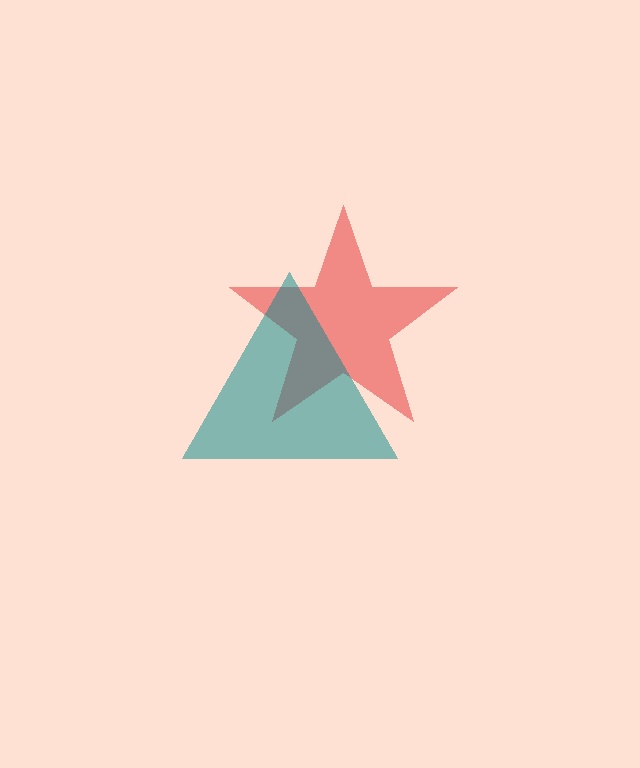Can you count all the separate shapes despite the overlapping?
Yes, there are 2 separate shapes.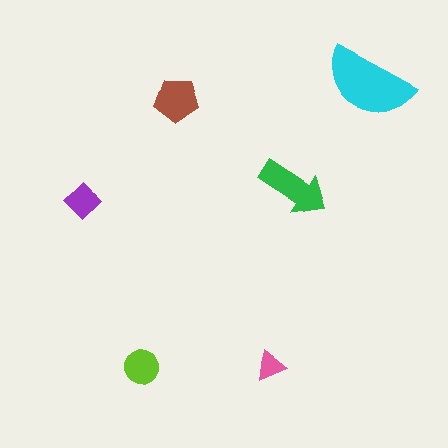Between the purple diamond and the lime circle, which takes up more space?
The lime circle.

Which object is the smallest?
The pink triangle.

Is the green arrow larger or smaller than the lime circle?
Larger.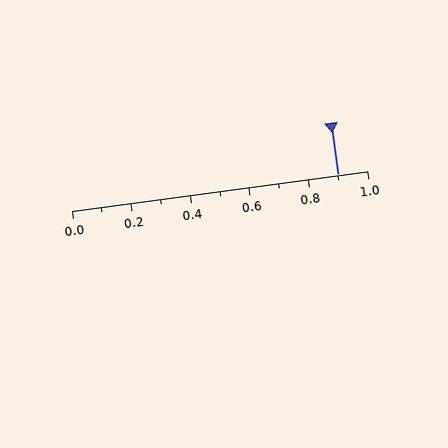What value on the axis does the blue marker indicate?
The marker indicates approximately 0.9.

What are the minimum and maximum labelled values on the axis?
The axis runs from 0.0 to 1.0.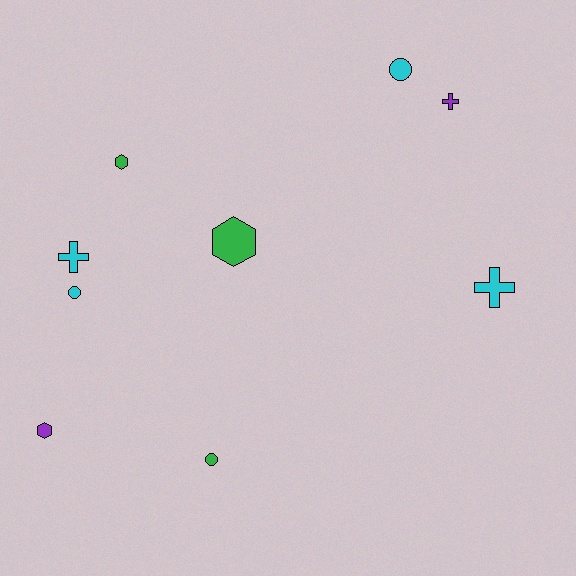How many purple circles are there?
There are no purple circles.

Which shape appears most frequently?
Circle, with 3 objects.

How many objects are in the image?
There are 9 objects.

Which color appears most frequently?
Cyan, with 4 objects.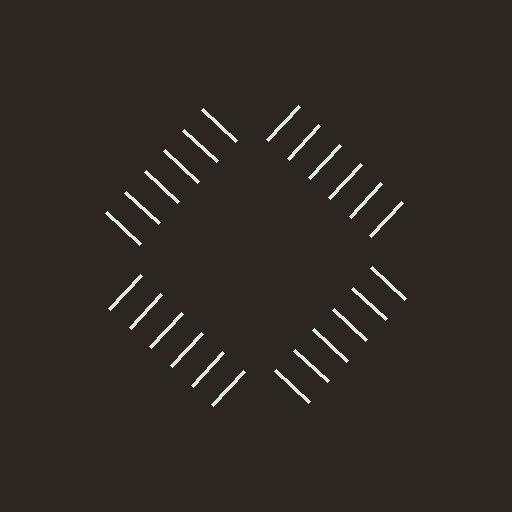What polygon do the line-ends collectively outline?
An illusory square — the line segments terminate on its edges but no continuous stroke is drawn.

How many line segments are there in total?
24 — 6 along each of the 4 edges.